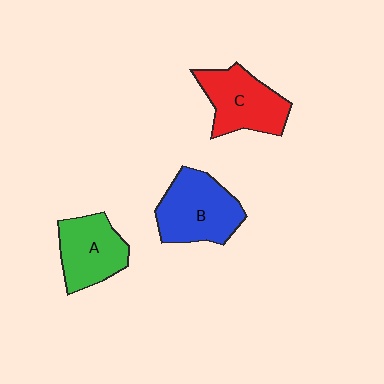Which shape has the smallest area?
Shape A (green).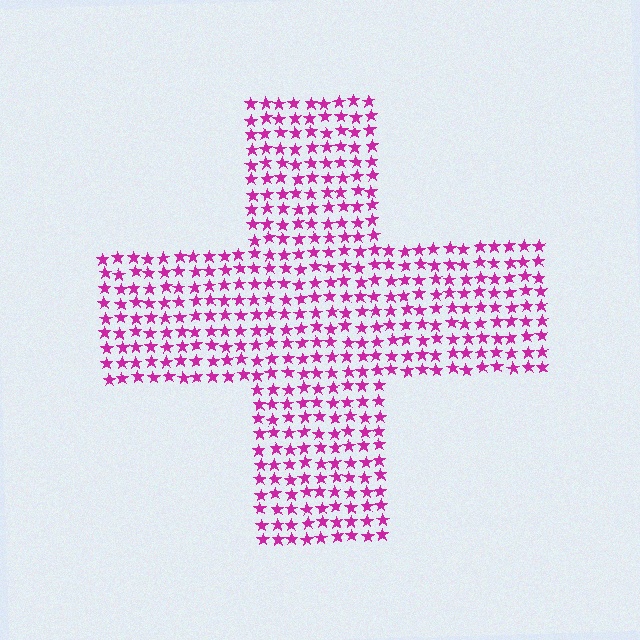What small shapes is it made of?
It is made of small stars.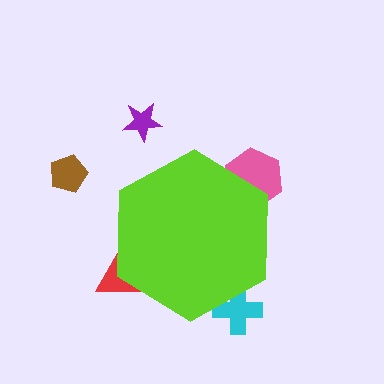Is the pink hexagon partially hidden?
Yes, the pink hexagon is partially hidden behind the lime hexagon.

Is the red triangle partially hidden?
Yes, the red triangle is partially hidden behind the lime hexagon.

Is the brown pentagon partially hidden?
No, the brown pentagon is fully visible.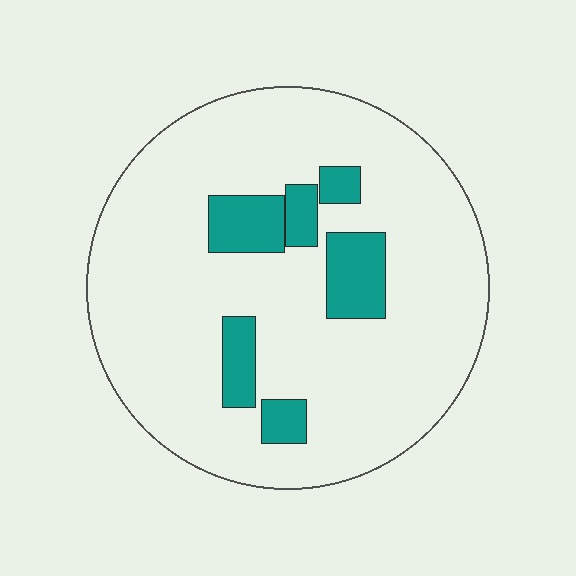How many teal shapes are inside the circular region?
6.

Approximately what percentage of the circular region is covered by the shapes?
Approximately 15%.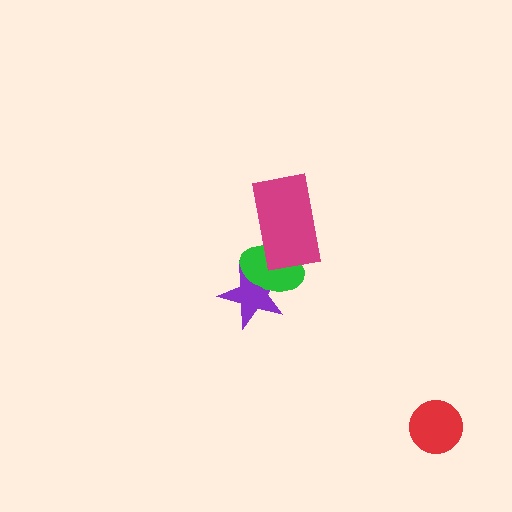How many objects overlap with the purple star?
1 object overlaps with the purple star.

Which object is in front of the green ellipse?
The magenta rectangle is in front of the green ellipse.